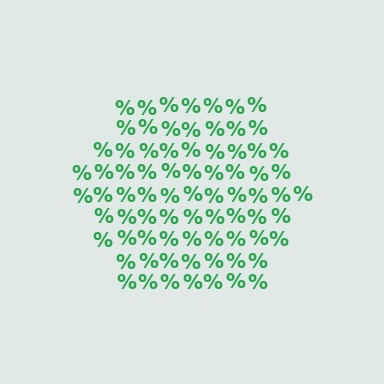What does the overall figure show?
The overall figure shows a hexagon.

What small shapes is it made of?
It is made of small percent signs.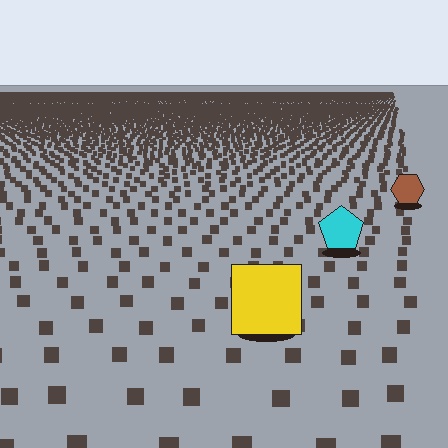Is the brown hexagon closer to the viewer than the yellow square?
No. The yellow square is closer — you can tell from the texture gradient: the ground texture is coarser near it.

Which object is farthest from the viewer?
The brown hexagon is farthest from the viewer. It appears smaller and the ground texture around it is denser.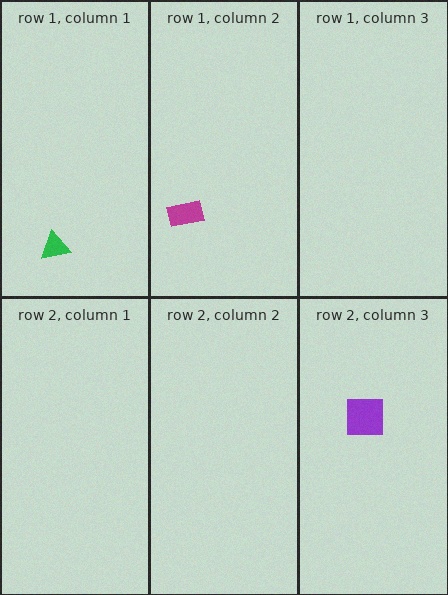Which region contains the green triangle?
The row 1, column 1 region.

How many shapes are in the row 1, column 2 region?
1.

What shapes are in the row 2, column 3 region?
The purple square.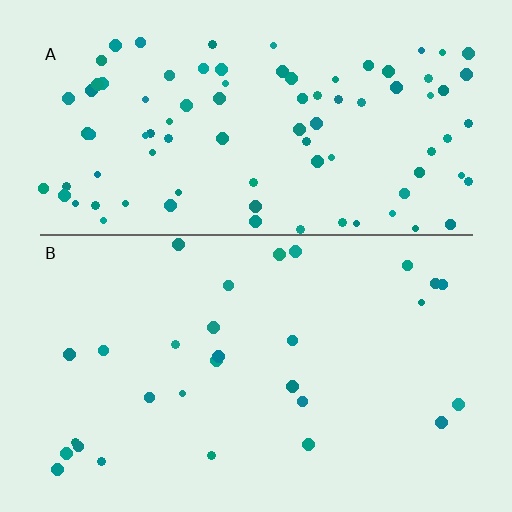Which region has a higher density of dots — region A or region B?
A (the top).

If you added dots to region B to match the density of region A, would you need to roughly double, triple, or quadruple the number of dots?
Approximately triple.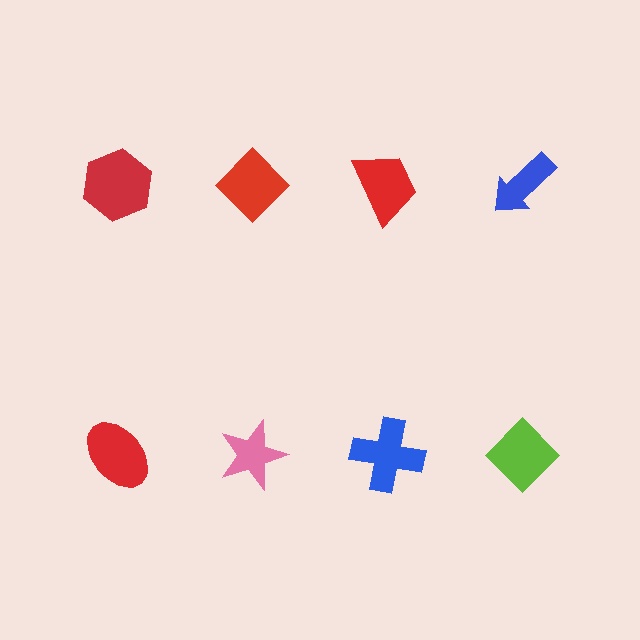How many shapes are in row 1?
4 shapes.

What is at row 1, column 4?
A blue arrow.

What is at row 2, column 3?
A blue cross.